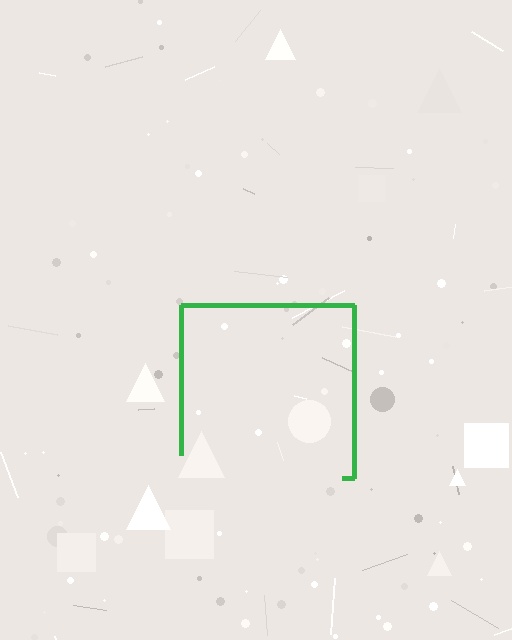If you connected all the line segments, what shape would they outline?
They would outline a square.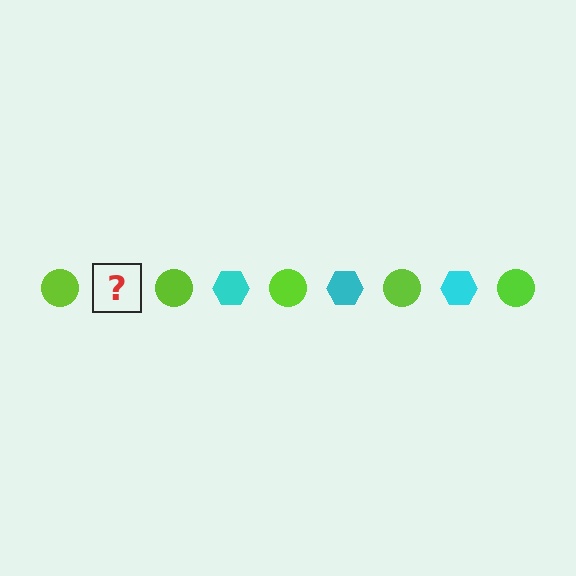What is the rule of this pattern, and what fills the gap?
The rule is that the pattern alternates between lime circle and cyan hexagon. The gap should be filled with a cyan hexagon.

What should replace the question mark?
The question mark should be replaced with a cyan hexagon.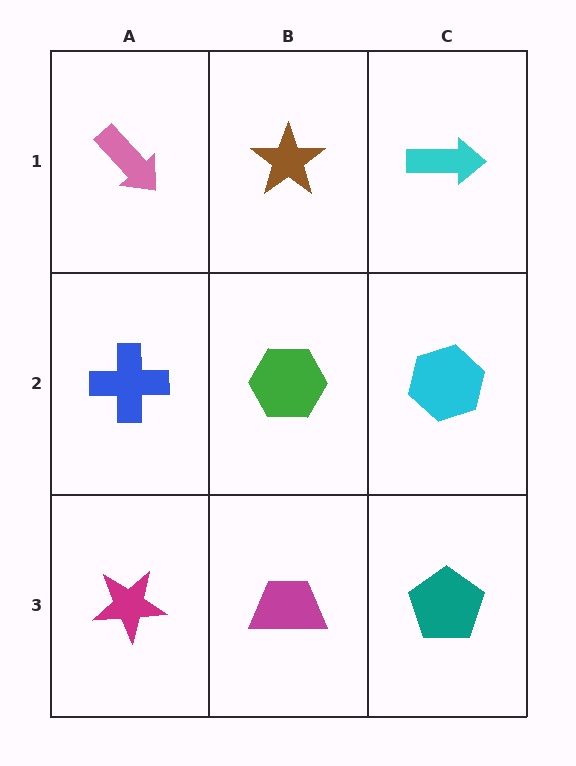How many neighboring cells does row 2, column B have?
4.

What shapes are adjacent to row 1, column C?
A cyan hexagon (row 2, column C), a brown star (row 1, column B).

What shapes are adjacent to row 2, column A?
A pink arrow (row 1, column A), a magenta star (row 3, column A), a green hexagon (row 2, column B).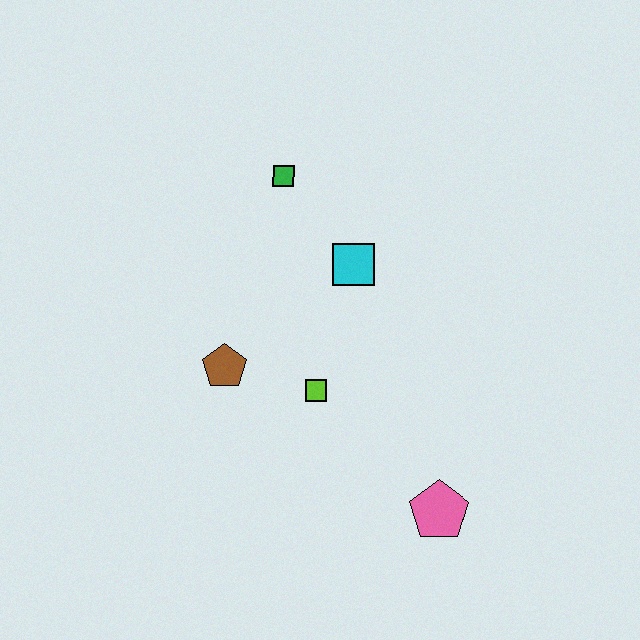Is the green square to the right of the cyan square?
No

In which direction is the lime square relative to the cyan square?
The lime square is below the cyan square.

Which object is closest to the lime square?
The brown pentagon is closest to the lime square.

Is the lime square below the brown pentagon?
Yes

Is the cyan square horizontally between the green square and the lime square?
No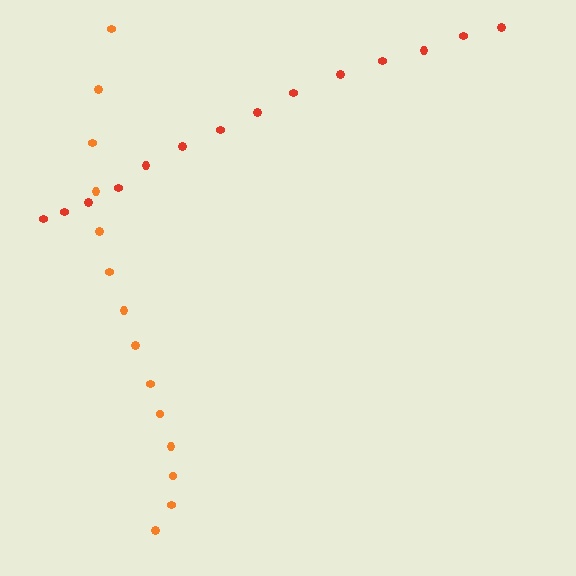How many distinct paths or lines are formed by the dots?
There are 2 distinct paths.